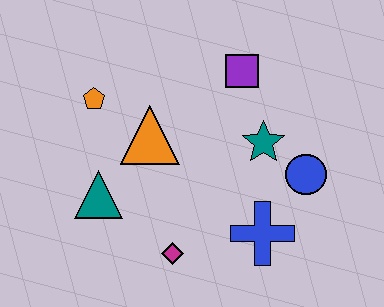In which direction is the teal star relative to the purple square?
The teal star is below the purple square.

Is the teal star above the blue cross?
Yes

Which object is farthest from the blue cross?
The orange pentagon is farthest from the blue cross.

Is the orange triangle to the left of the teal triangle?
No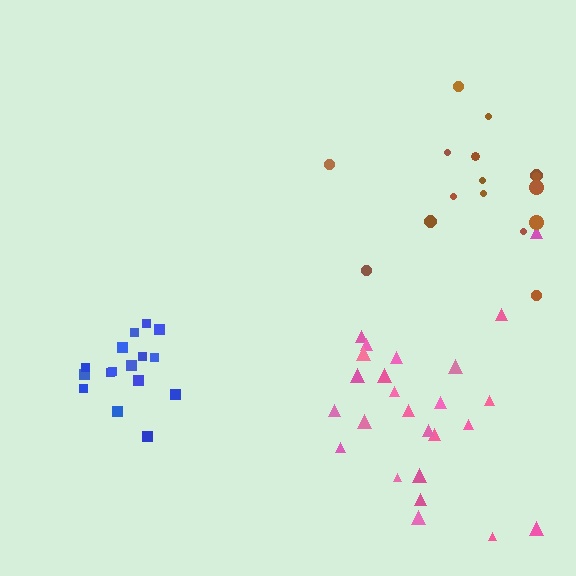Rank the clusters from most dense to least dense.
blue, pink, brown.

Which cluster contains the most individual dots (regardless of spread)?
Pink (25).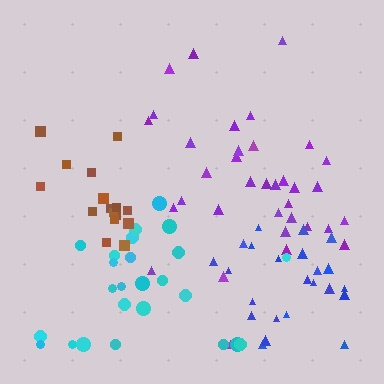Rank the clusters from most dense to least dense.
blue, purple, brown, cyan.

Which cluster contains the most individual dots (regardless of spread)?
Purple (35).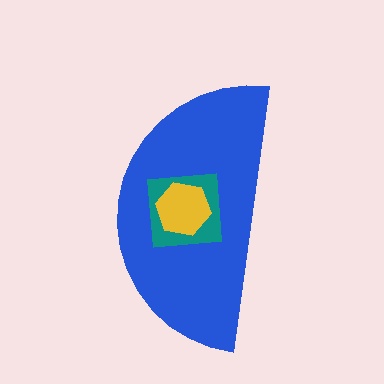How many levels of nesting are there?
3.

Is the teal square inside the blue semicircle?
Yes.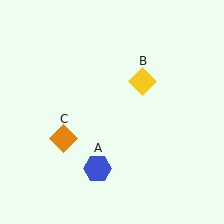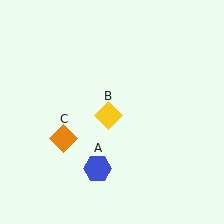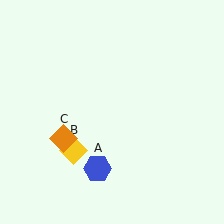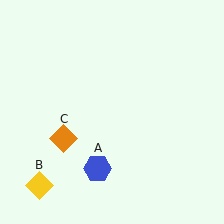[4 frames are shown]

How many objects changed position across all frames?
1 object changed position: yellow diamond (object B).